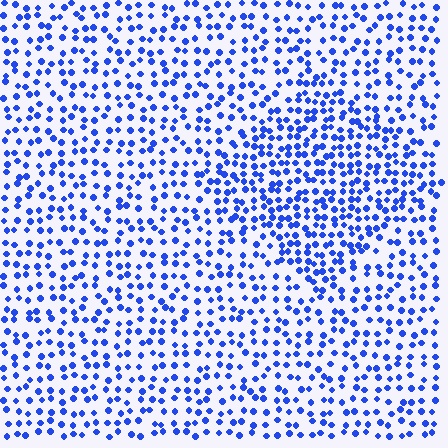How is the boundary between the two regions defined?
The boundary is defined by a change in element density (approximately 1.6x ratio). All elements are the same color, size, and shape.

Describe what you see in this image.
The image contains small blue elements arranged at two different densities. A diamond-shaped region is visible where the elements are more densely packed than the surrounding area.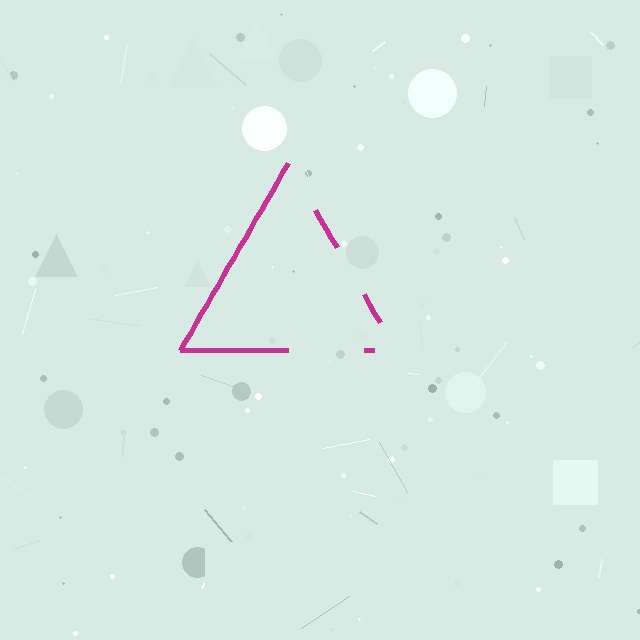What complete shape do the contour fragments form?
The contour fragments form a triangle.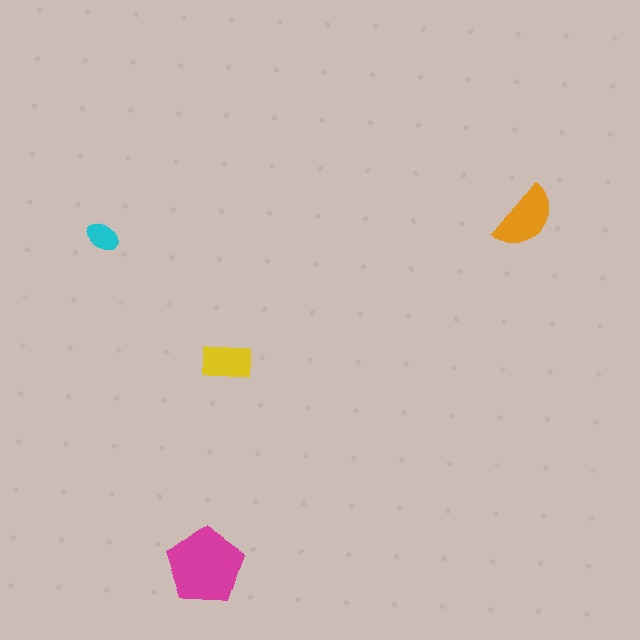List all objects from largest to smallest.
The magenta pentagon, the orange semicircle, the yellow rectangle, the cyan ellipse.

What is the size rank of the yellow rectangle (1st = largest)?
3rd.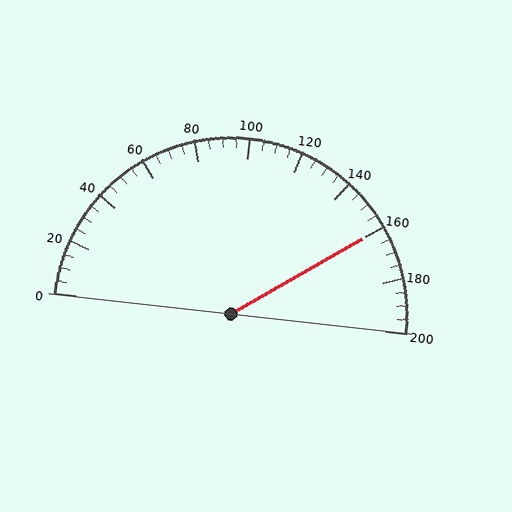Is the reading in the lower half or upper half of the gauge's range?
The reading is in the upper half of the range (0 to 200).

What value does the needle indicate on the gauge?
The needle indicates approximately 160.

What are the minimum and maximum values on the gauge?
The gauge ranges from 0 to 200.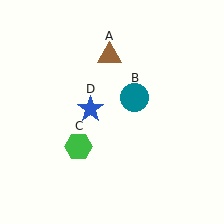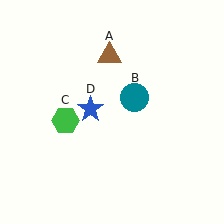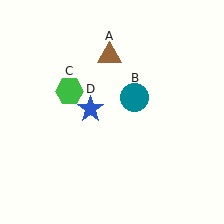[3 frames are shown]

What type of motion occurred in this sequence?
The green hexagon (object C) rotated clockwise around the center of the scene.